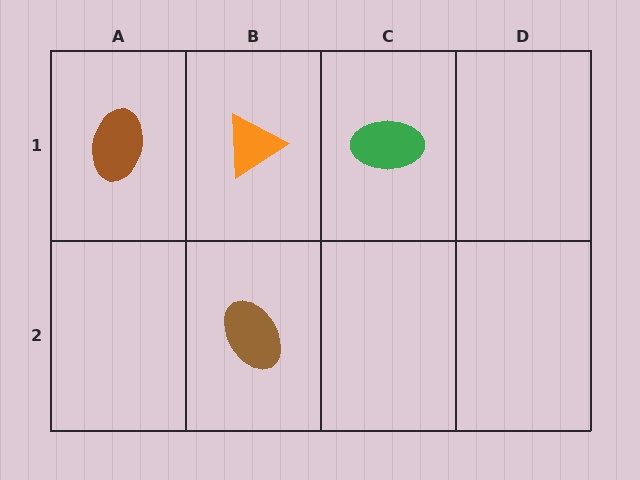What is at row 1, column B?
An orange triangle.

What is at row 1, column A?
A brown ellipse.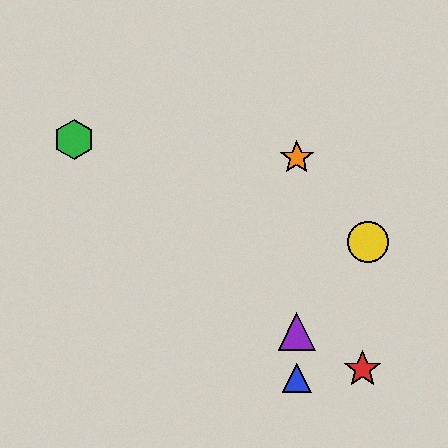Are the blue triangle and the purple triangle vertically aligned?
Yes, both are at x≈297.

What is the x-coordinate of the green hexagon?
The green hexagon is at x≈74.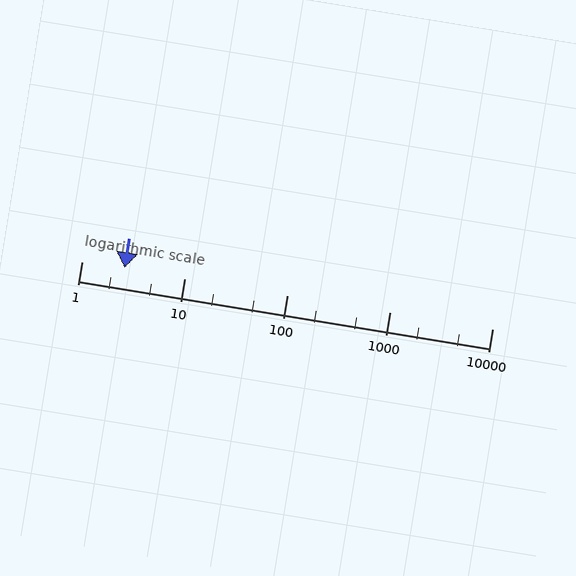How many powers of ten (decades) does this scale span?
The scale spans 4 decades, from 1 to 10000.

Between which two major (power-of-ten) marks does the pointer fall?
The pointer is between 1 and 10.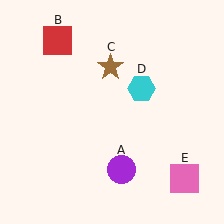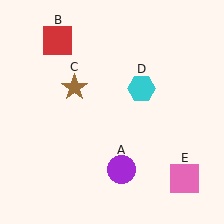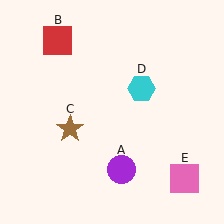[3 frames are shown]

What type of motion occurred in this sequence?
The brown star (object C) rotated counterclockwise around the center of the scene.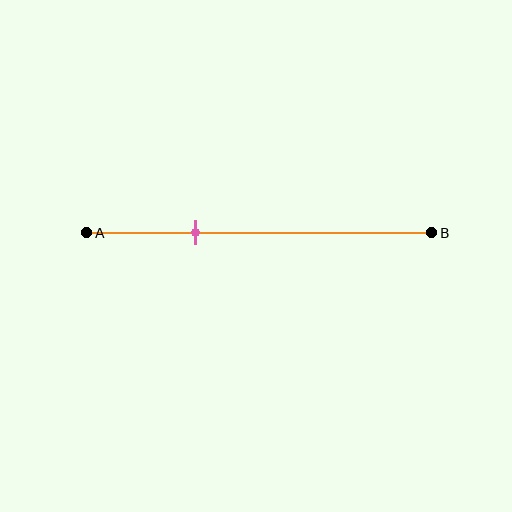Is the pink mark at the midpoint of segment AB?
No, the mark is at about 30% from A, not at the 50% midpoint.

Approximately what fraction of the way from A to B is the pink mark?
The pink mark is approximately 30% of the way from A to B.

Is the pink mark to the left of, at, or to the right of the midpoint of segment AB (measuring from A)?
The pink mark is to the left of the midpoint of segment AB.